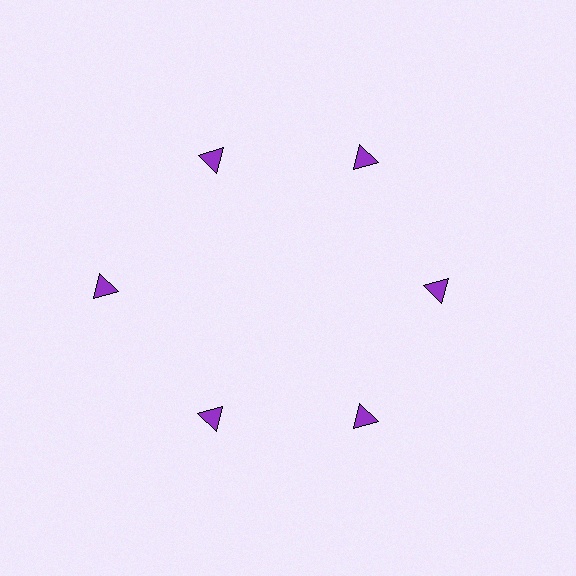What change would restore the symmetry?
The symmetry would be restored by moving it inward, back onto the ring so that all 6 triangles sit at equal angles and equal distance from the center.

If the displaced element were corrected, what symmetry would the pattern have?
It would have 6-fold rotational symmetry — the pattern would map onto itself every 60 degrees.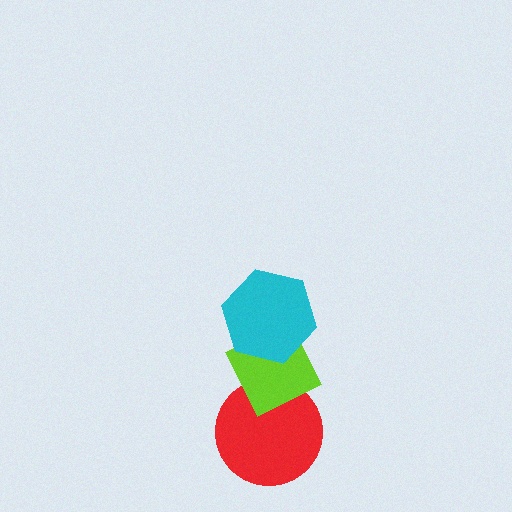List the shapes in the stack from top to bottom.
From top to bottom: the cyan hexagon, the lime diamond, the red circle.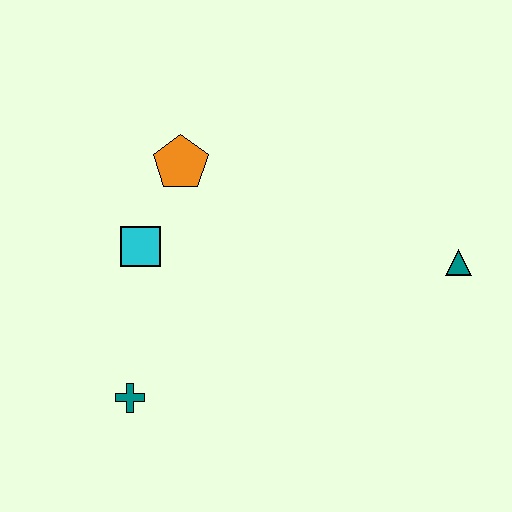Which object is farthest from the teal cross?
The teal triangle is farthest from the teal cross.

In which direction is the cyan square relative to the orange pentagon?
The cyan square is below the orange pentagon.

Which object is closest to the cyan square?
The orange pentagon is closest to the cyan square.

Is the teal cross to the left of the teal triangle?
Yes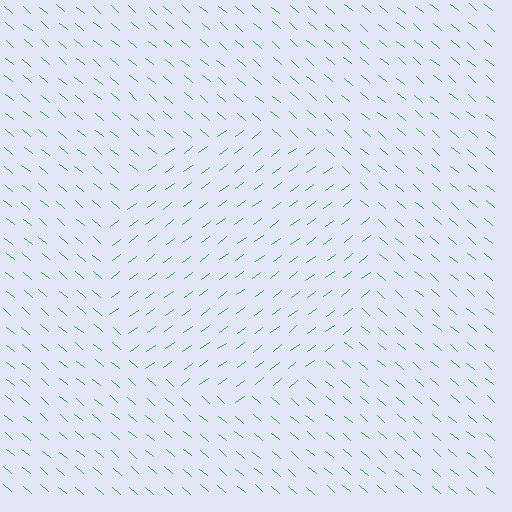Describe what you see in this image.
The image is filled with small green line segments. A circle region in the image has lines oriented differently from the surrounding lines, creating a visible texture boundary.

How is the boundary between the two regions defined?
The boundary is defined purely by a change in line orientation (approximately 77 degrees difference). All lines are the same color and thickness.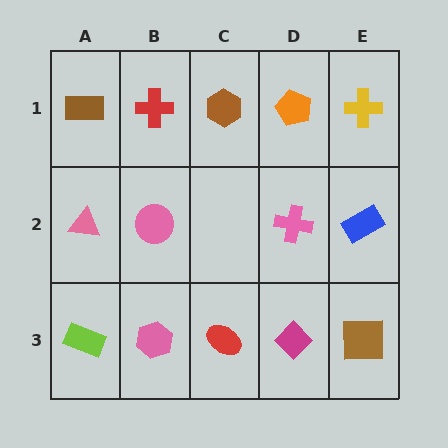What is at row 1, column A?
A brown rectangle.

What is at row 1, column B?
A red cross.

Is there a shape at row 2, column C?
No, that cell is empty.